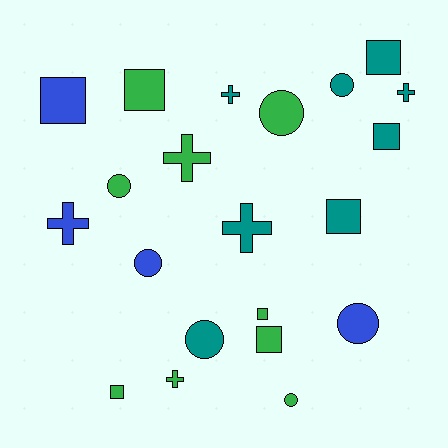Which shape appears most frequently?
Square, with 8 objects.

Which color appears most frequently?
Green, with 9 objects.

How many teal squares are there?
There are 3 teal squares.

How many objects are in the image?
There are 21 objects.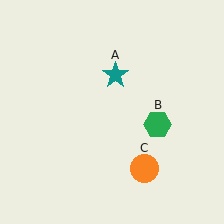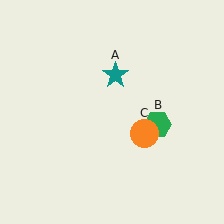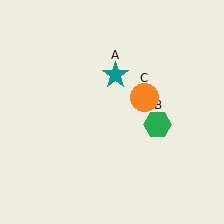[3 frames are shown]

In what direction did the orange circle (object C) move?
The orange circle (object C) moved up.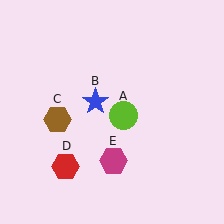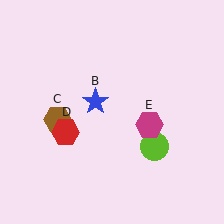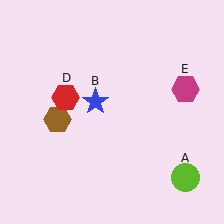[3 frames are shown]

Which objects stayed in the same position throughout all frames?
Blue star (object B) and brown hexagon (object C) remained stationary.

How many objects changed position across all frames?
3 objects changed position: lime circle (object A), red hexagon (object D), magenta hexagon (object E).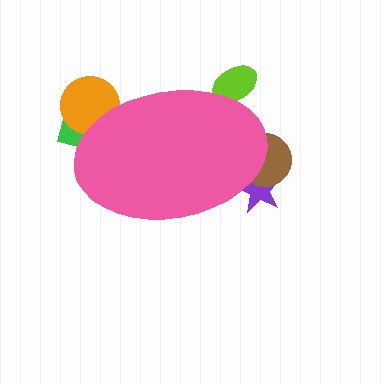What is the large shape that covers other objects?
A pink ellipse.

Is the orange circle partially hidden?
Yes, the orange circle is partially hidden behind the pink ellipse.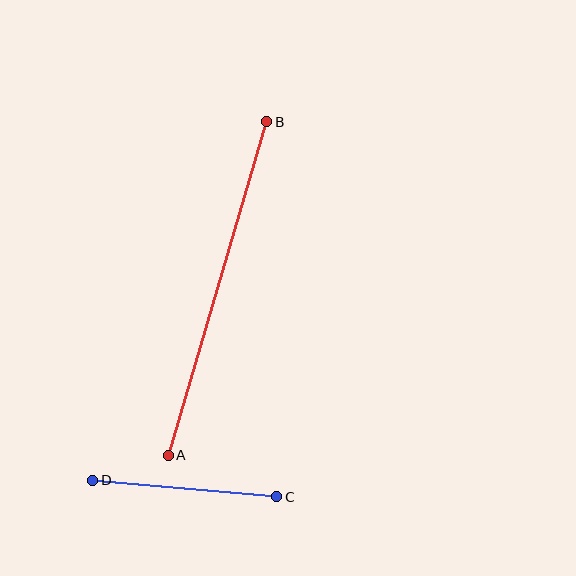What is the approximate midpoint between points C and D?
The midpoint is at approximately (185, 489) pixels.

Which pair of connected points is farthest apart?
Points A and B are farthest apart.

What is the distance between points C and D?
The distance is approximately 185 pixels.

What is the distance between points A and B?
The distance is approximately 348 pixels.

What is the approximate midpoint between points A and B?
The midpoint is at approximately (217, 289) pixels.